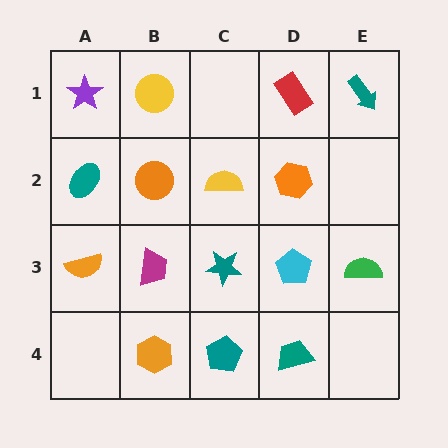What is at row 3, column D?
A cyan pentagon.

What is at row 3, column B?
A magenta trapezoid.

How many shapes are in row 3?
5 shapes.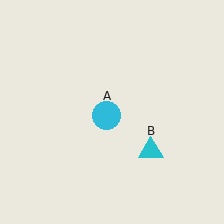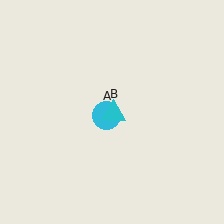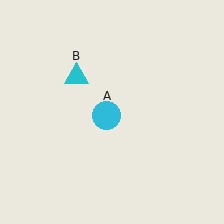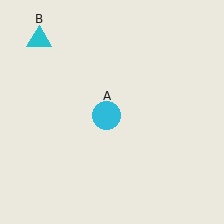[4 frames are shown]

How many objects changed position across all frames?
1 object changed position: cyan triangle (object B).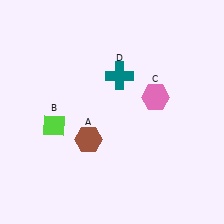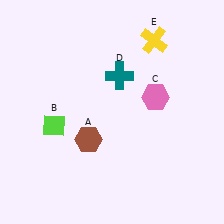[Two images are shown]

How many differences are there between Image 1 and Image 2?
There is 1 difference between the two images.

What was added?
A yellow cross (E) was added in Image 2.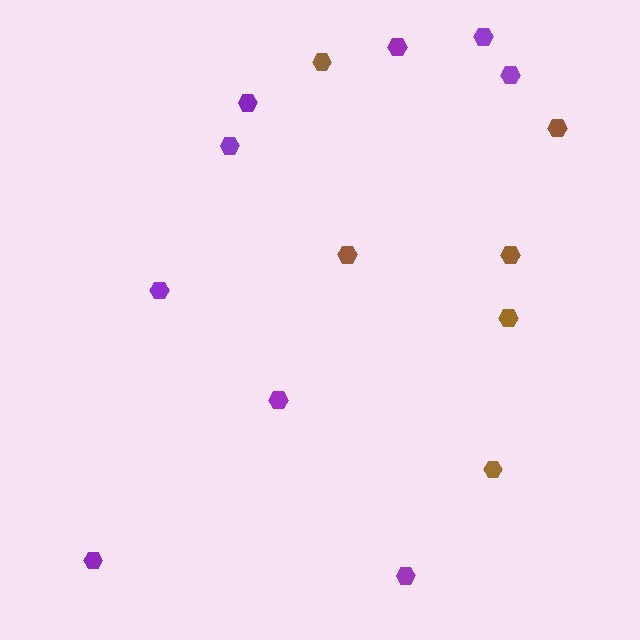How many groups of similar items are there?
There are 2 groups: one group of brown hexagons (6) and one group of purple hexagons (9).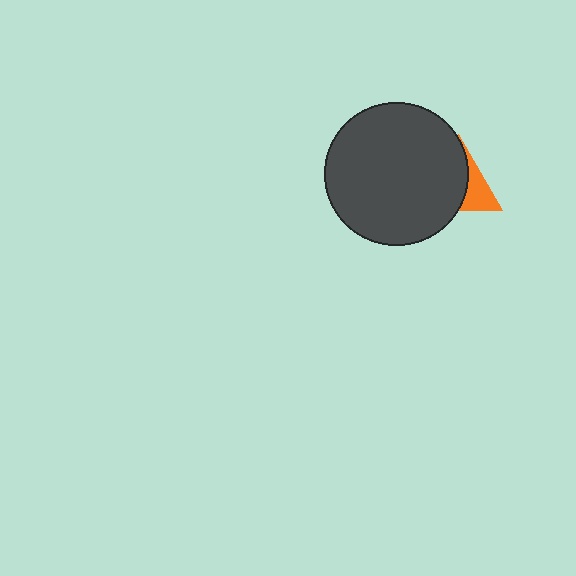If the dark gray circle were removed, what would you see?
You would see the complete orange triangle.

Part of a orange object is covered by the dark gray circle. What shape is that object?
It is a triangle.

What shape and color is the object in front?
The object in front is a dark gray circle.